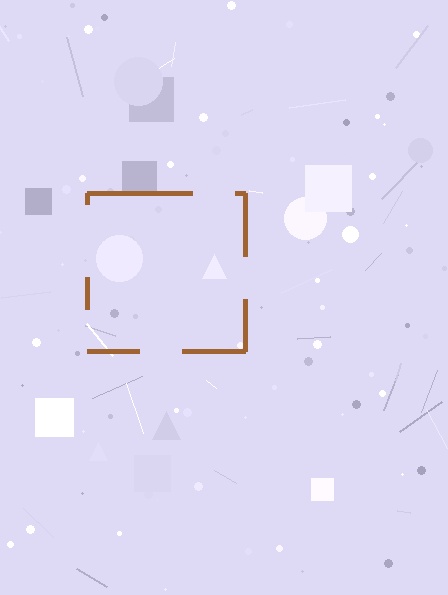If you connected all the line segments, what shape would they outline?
They would outline a square.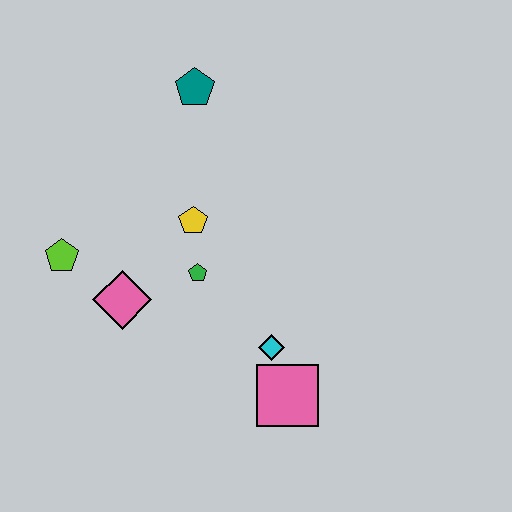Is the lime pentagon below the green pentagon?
No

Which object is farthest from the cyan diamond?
The teal pentagon is farthest from the cyan diamond.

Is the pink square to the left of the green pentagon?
No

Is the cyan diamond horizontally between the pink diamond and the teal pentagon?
No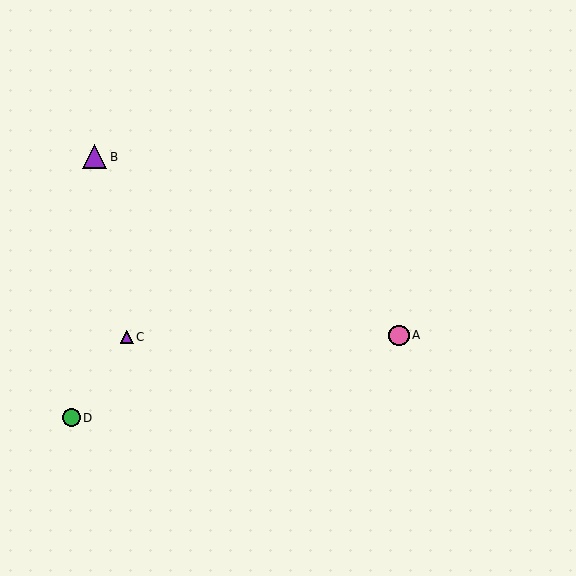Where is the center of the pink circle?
The center of the pink circle is at (399, 335).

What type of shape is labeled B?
Shape B is a purple triangle.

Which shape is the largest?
The purple triangle (labeled B) is the largest.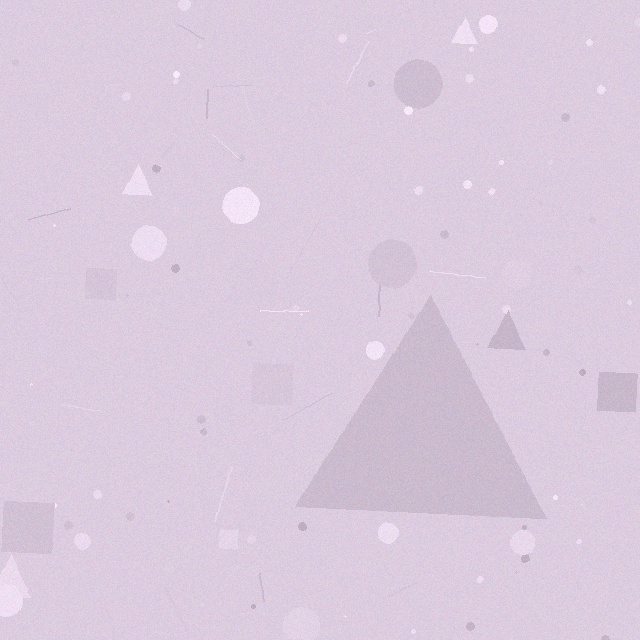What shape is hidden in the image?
A triangle is hidden in the image.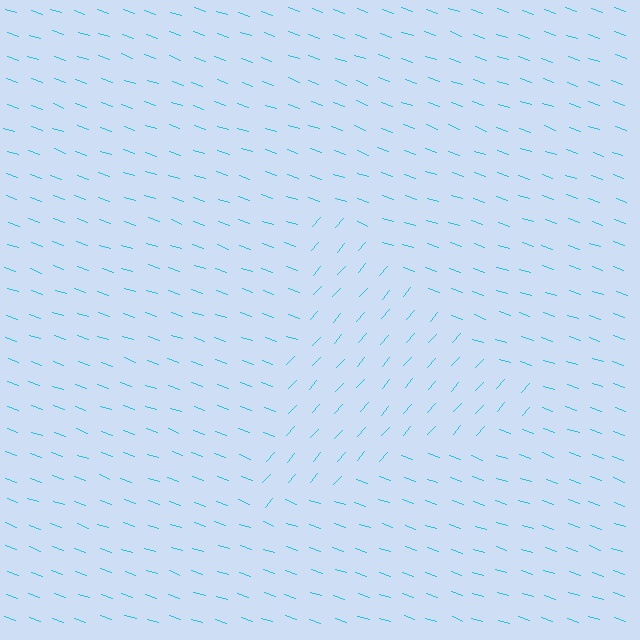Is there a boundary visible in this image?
Yes, there is a texture boundary formed by a change in line orientation.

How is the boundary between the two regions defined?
The boundary is defined purely by a change in line orientation (approximately 67 degrees difference). All lines are the same color and thickness.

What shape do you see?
I see a triangle.